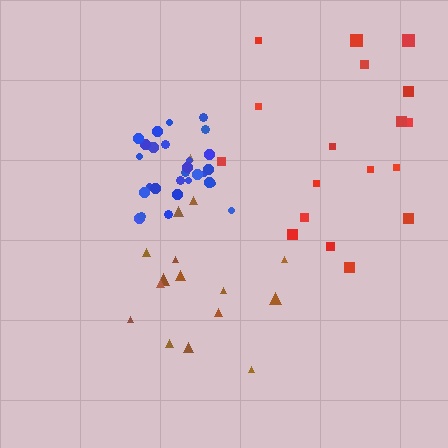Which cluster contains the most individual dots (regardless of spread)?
Blue (28).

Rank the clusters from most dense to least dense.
blue, brown, red.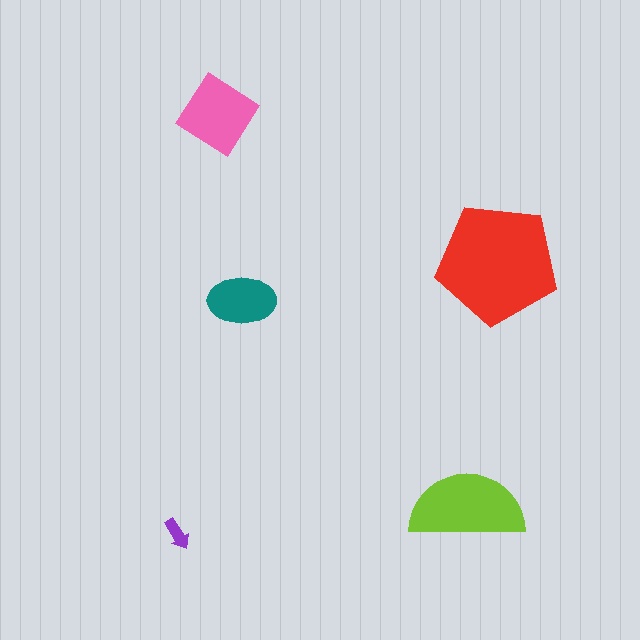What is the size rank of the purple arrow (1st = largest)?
5th.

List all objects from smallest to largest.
The purple arrow, the teal ellipse, the pink diamond, the lime semicircle, the red pentagon.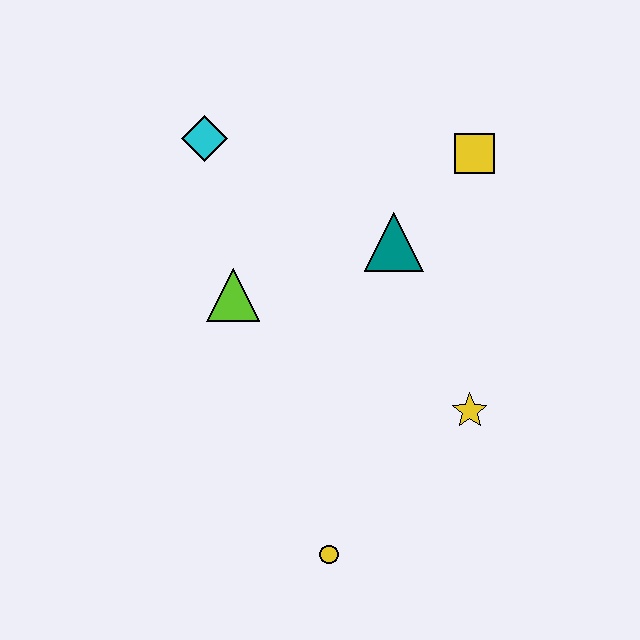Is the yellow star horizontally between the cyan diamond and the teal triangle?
No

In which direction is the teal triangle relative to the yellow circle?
The teal triangle is above the yellow circle.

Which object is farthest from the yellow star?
The cyan diamond is farthest from the yellow star.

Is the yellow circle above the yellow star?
No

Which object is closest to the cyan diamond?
The lime triangle is closest to the cyan diamond.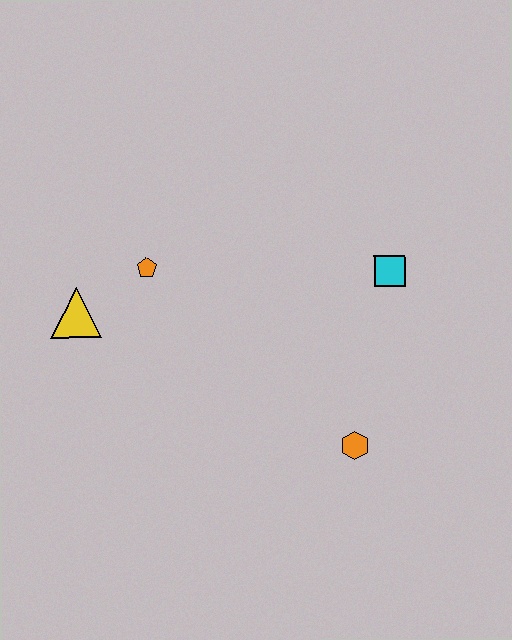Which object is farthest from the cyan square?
The yellow triangle is farthest from the cyan square.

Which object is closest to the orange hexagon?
The cyan square is closest to the orange hexagon.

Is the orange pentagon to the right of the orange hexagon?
No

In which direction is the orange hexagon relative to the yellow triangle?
The orange hexagon is to the right of the yellow triangle.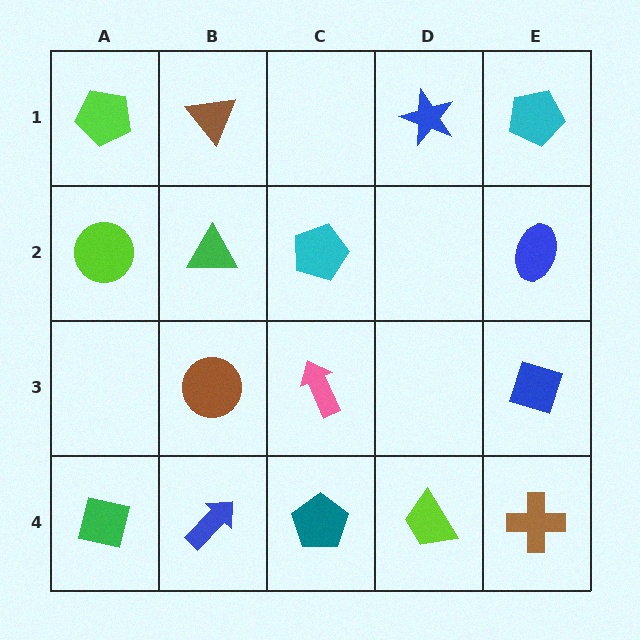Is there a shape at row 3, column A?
No, that cell is empty.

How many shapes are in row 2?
4 shapes.